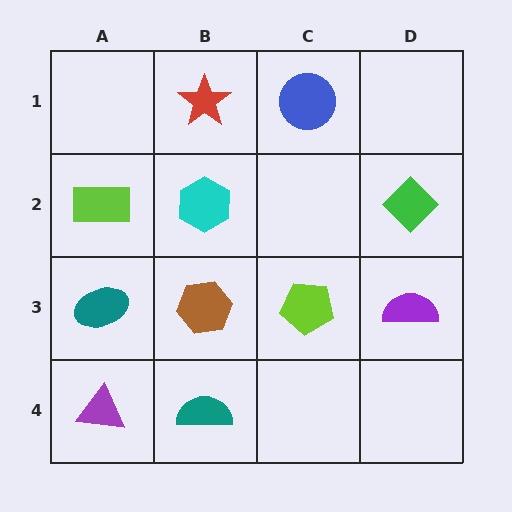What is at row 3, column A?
A teal ellipse.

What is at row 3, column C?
A lime pentagon.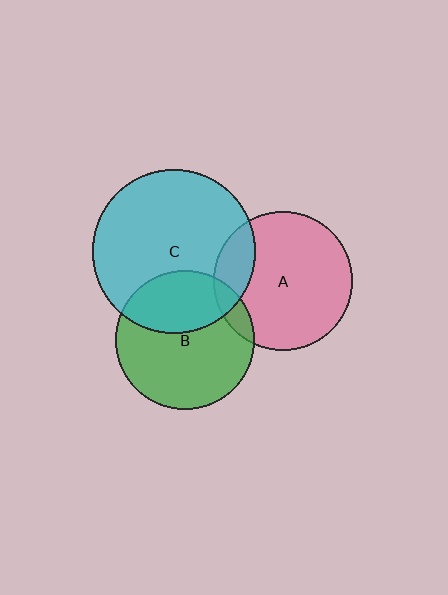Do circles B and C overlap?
Yes.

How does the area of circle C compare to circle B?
Approximately 1.4 times.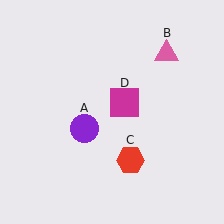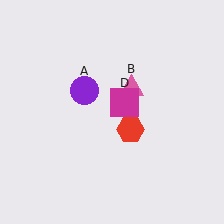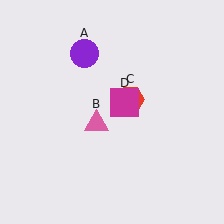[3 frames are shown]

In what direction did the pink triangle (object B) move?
The pink triangle (object B) moved down and to the left.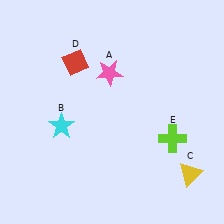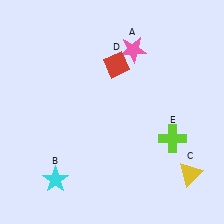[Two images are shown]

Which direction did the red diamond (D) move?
The red diamond (D) moved right.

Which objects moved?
The objects that moved are: the pink star (A), the cyan star (B), the red diamond (D).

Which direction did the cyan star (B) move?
The cyan star (B) moved down.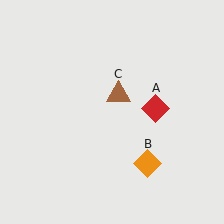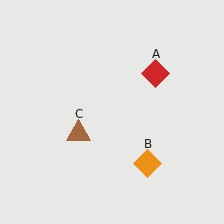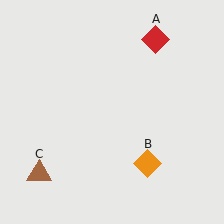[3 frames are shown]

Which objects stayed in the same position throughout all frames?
Orange diamond (object B) remained stationary.